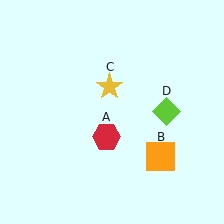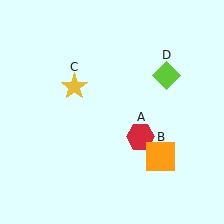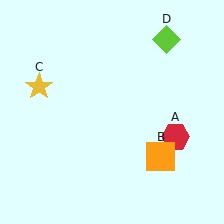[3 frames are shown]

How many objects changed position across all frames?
3 objects changed position: red hexagon (object A), yellow star (object C), lime diamond (object D).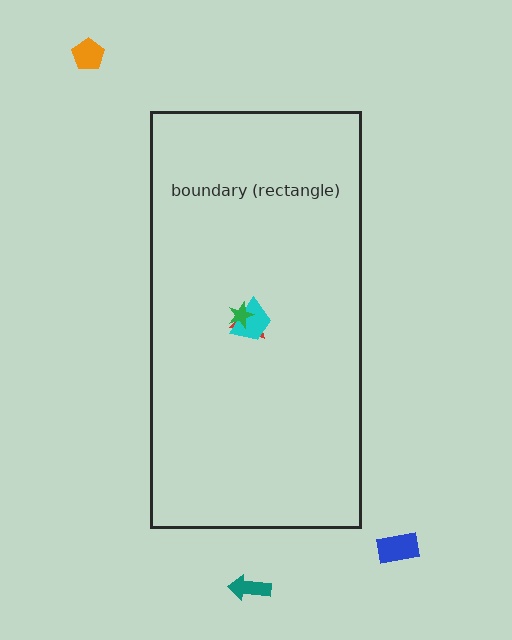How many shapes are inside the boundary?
3 inside, 3 outside.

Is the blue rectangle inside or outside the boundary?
Outside.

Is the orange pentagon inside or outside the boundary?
Outside.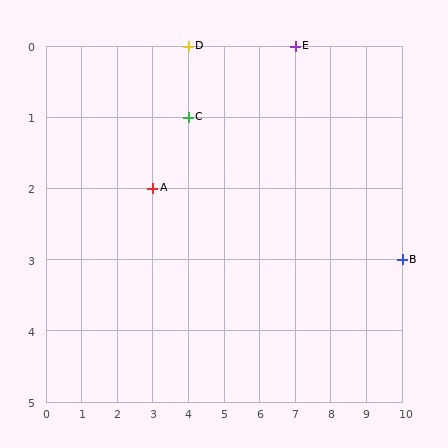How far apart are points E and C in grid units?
Points E and C are 3 columns and 1 row apart (about 3.2 grid units diagonally).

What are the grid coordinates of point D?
Point D is at grid coordinates (4, 0).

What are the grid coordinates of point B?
Point B is at grid coordinates (10, 3).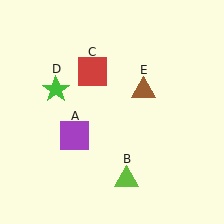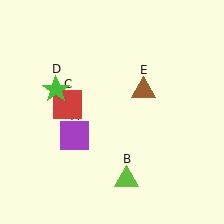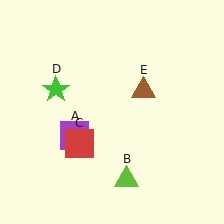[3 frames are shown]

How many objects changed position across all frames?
1 object changed position: red square (object C).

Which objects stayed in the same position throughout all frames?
Purple square (object A) and lime triangle (object B) and green star (object D) and brown triangle (object E) remained stationary.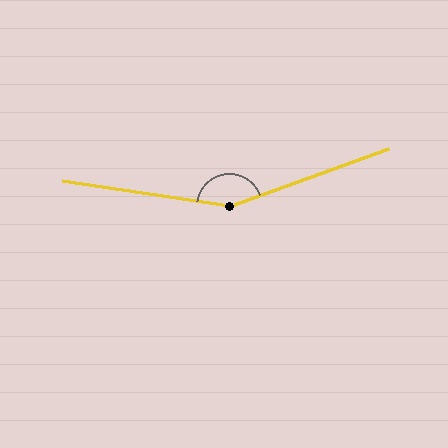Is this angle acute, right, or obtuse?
It is obtuse.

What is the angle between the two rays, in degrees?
Approximately 151 degrees.